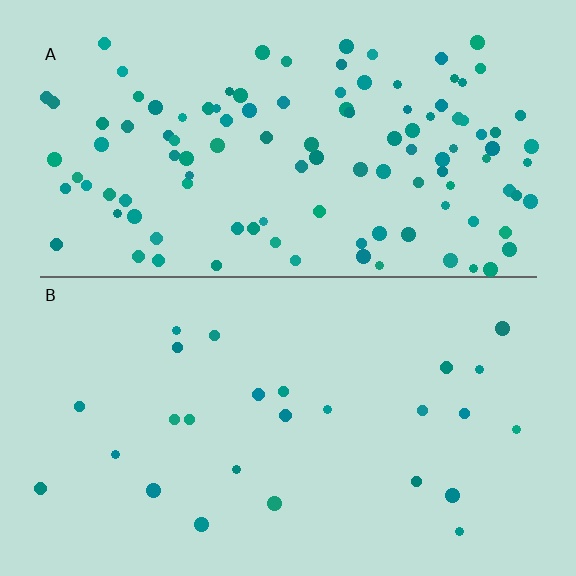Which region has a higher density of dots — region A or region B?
A (the top).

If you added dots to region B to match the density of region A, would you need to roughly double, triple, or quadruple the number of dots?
Approximately quadruple.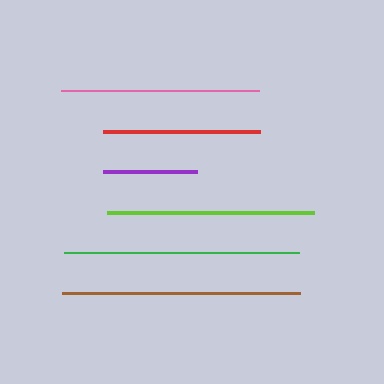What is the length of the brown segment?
The brown segment is approximately 238 pixels long.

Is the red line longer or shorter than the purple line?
The red line is longer than the purple line.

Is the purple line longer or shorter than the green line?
The green line is longer than the purple line.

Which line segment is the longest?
The brown line is the longest at approximately 238 pixels.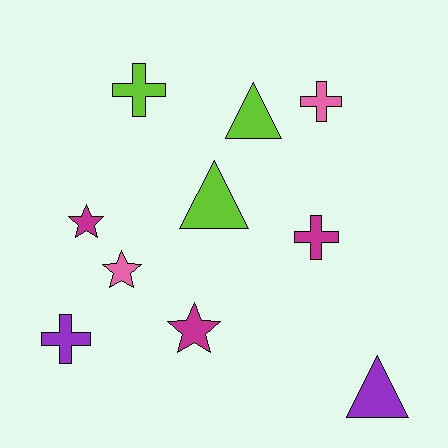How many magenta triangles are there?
There are no magenta triangles.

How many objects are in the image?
There are 10 objects.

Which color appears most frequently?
Lime, with 3 objects.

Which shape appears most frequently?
Cross, with 4 objects.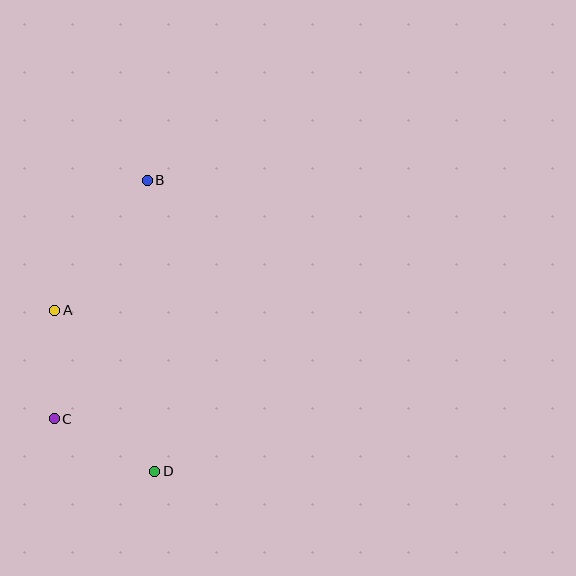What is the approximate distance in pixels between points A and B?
The distance between A and B is approximately 160 pixels.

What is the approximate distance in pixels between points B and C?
The distance between B and C is approximately 256 pixels.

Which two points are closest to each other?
Points A and C are closest to each other.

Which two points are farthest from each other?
Points B and D are farthest from each other.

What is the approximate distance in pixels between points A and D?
The distance between A and D is approximately 189 pixels.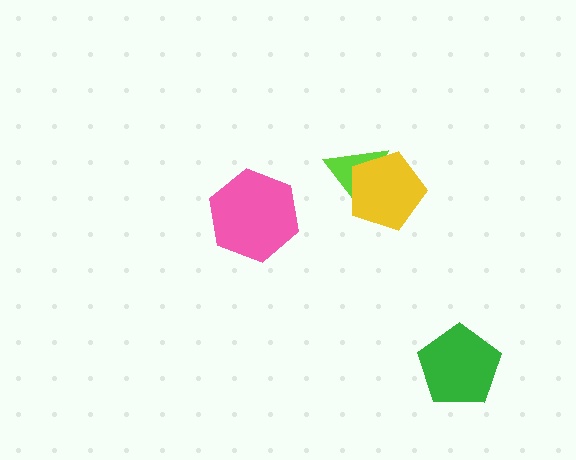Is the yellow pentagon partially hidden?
No, no other shape covers it.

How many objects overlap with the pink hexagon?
0 objects overlap with the pink hexagon.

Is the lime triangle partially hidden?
Yes, it is partially covered by another shape.